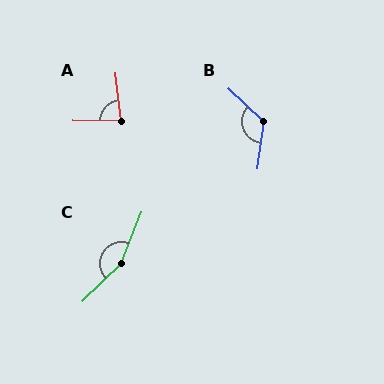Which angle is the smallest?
A, at approximately 83 degrees.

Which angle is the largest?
C, at approximately 156 degrees.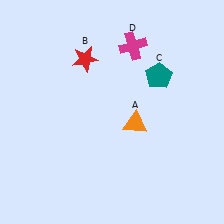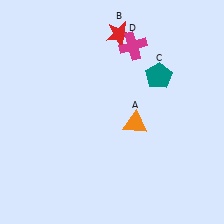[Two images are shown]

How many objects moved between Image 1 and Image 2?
1 object moved between the two images.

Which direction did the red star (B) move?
The red star (B) moved right.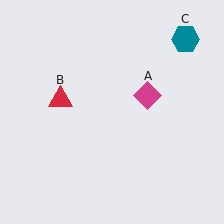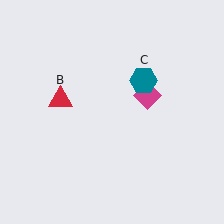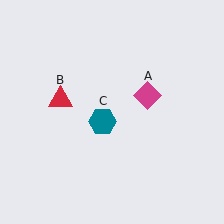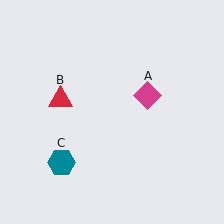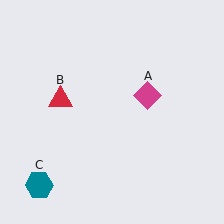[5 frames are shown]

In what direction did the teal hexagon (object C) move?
The teal hexagon (object C) moved down and to the left.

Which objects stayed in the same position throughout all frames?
Magenta diamond (object A) and red triangle (object B) remained stationary.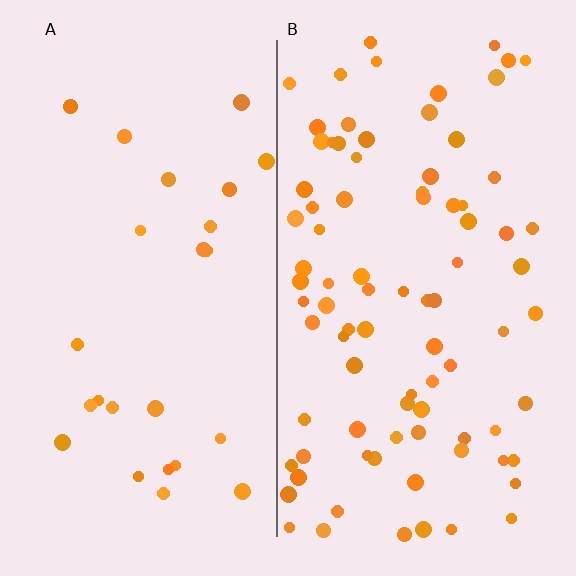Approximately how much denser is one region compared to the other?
Approximately 3.2× — region B over region A.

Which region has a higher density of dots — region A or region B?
B (the right).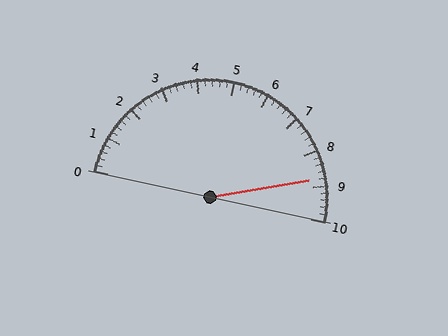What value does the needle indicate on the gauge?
The needle indicates approximately 8.8.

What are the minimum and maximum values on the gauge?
The gauge ranges from 0 to 10.